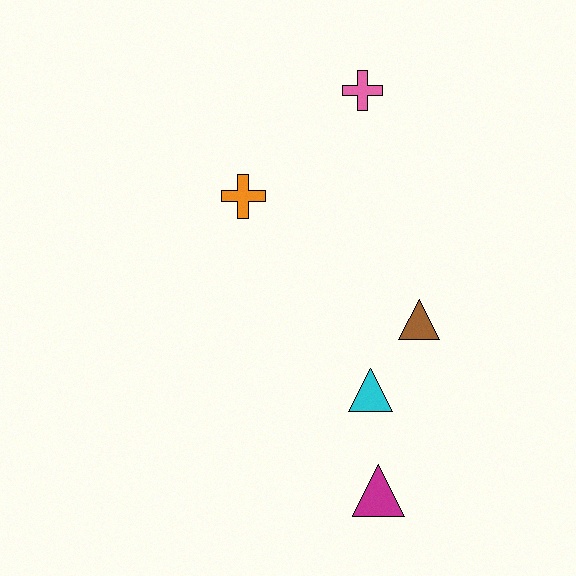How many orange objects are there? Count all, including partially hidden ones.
There is 1 orange object.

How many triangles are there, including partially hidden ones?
There are 3 triangles.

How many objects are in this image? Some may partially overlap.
There are 5 objects.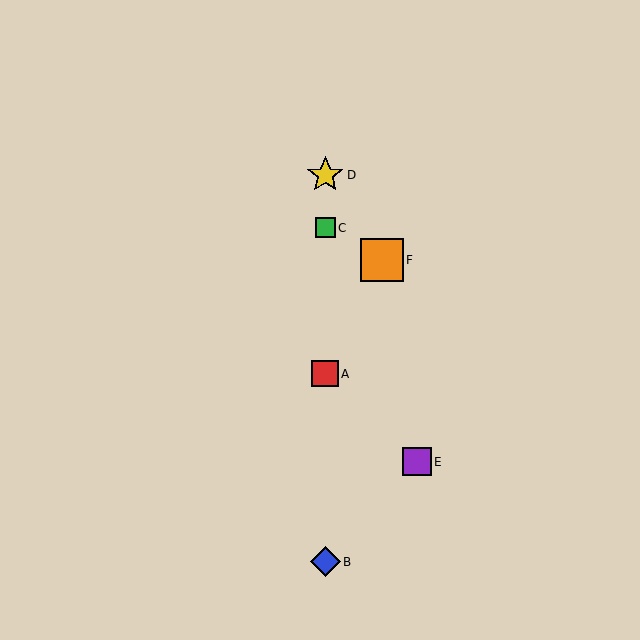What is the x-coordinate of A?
Object A is at x≈325.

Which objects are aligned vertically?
Objects A, B, C, D are aligned vertically.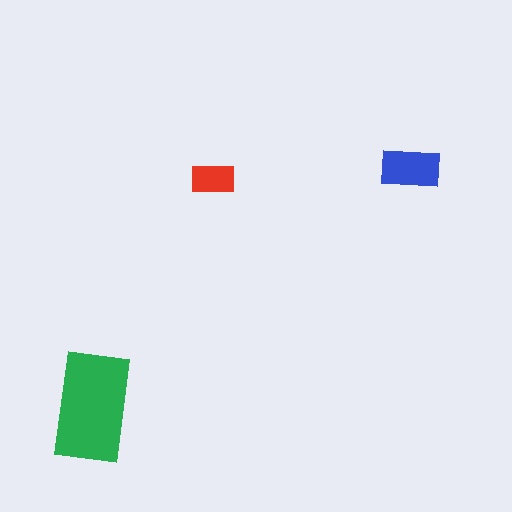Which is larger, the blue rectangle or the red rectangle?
The blue one.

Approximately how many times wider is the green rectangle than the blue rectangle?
About 2 times wider.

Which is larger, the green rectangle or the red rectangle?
The green one.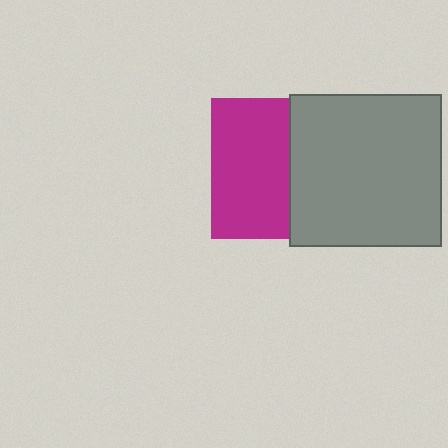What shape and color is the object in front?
The object in front is a gray square.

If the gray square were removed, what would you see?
You would see the complete magenta square.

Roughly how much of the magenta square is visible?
About half of it is visible (roughly 56%).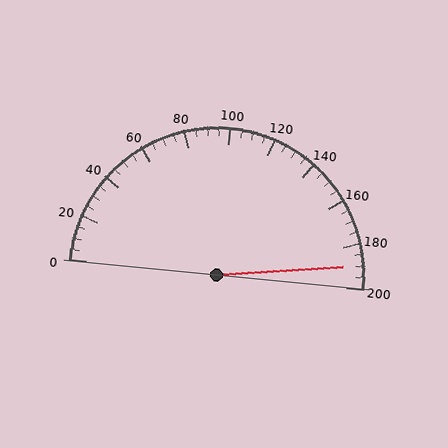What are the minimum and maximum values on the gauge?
The gauge ranges from 0 to 200.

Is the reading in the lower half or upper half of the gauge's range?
The reading is in the upper half of the range (0 to 200).